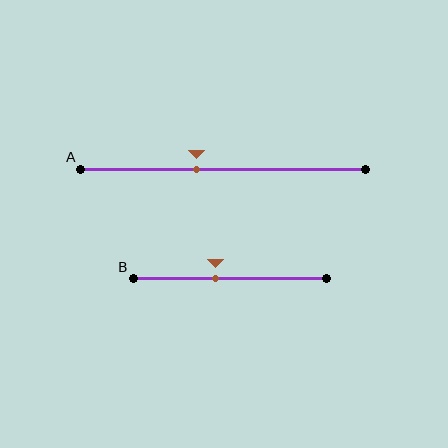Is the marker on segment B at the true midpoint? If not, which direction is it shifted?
No, the marker on segment B is shifted to the left by about 8% of the segment length.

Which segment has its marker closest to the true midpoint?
Segment B has its marker closest to the true midpoint.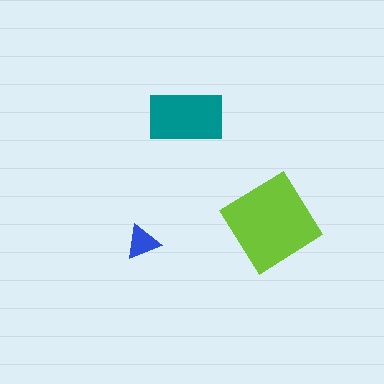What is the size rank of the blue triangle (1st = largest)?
3rd.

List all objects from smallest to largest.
The blue triangle, the teal rectangle, the lime diamond.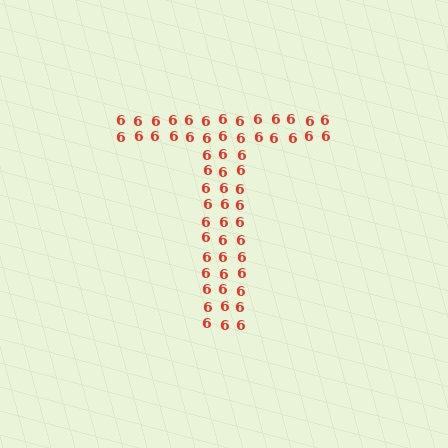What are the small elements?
The small elements are digit 6's.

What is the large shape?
The large shape is the letter T.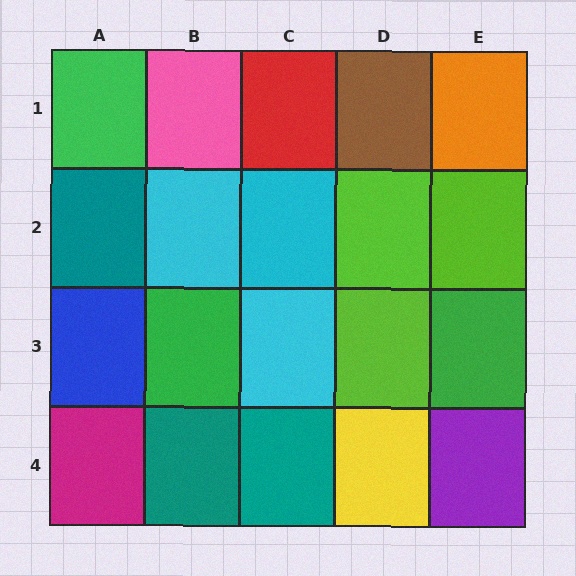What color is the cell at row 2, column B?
Cyan.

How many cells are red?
1 cell is red.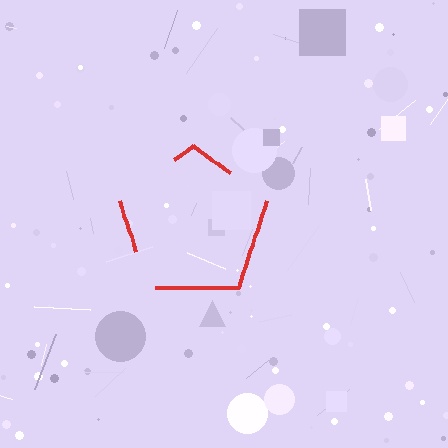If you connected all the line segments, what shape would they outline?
They would outline a pentagon.